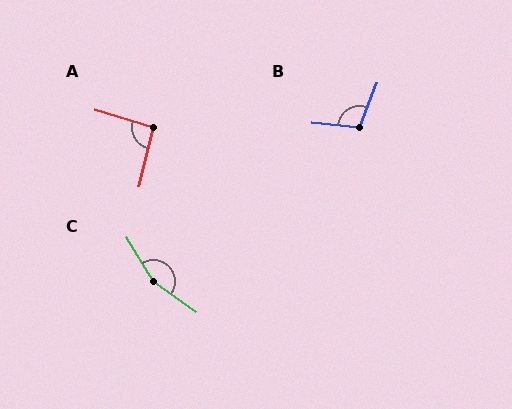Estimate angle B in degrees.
Approximately 105 degrees.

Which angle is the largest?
C, at approximately 155 degrees.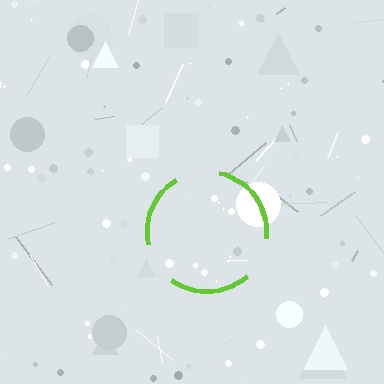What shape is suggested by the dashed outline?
The dashed outline suggests a circle.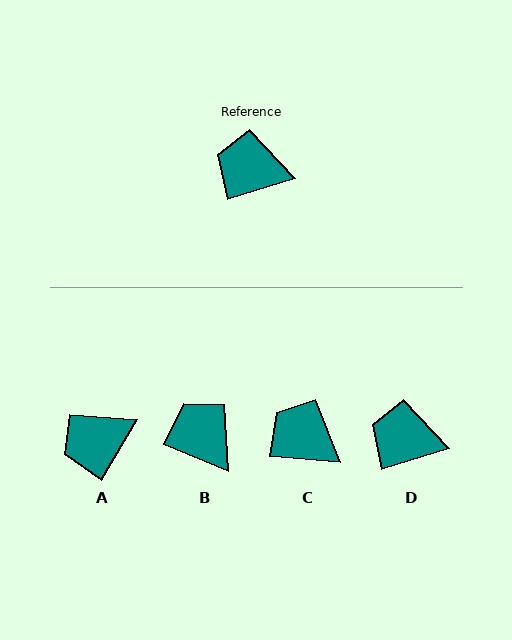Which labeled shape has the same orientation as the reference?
D.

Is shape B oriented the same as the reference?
No, it is off by about 39 degrees.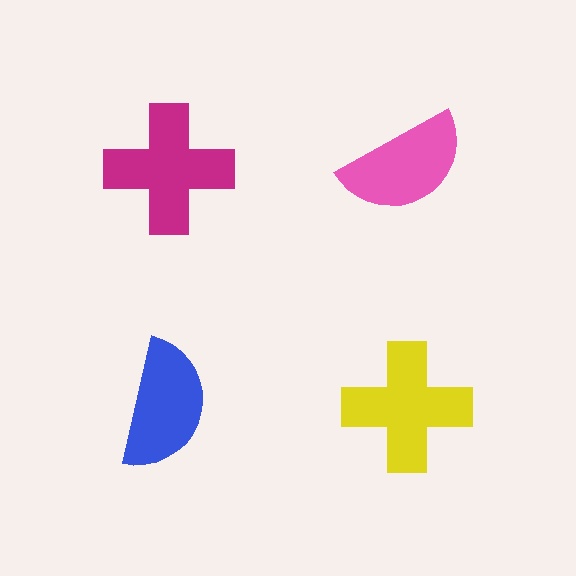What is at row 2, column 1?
A blue semicircle.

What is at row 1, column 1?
A magenta cross.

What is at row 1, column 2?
A pink semicircle.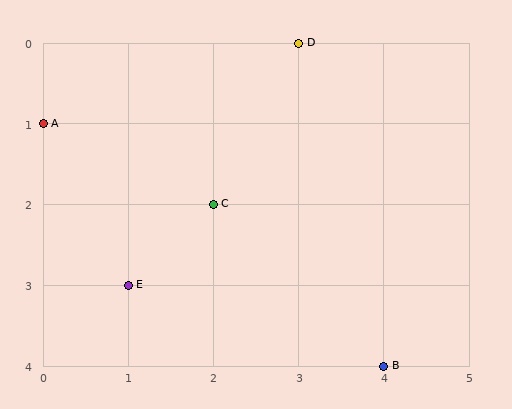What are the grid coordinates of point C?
Point C is at grid coordinates (2, 2).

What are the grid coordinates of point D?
Point D is at grid coordinates (3, 0).